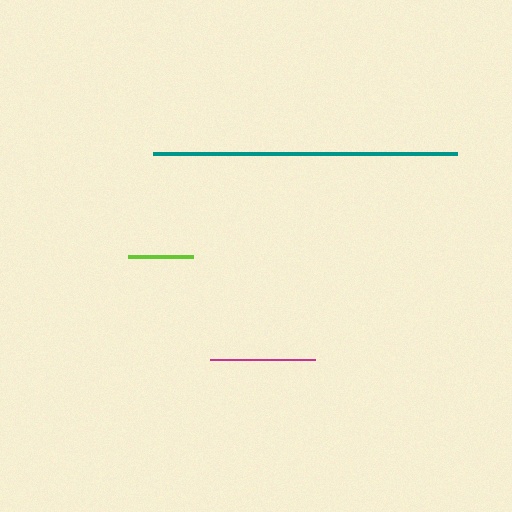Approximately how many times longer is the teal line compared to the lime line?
The teal line is approximately 4.6 times the length of the lime line.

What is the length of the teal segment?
The teal segment is approximately 304 pixels long.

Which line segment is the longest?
The teal line is the longest at approximately 304 pixels.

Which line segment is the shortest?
The lime line is the shortest at approximately 66 pixels.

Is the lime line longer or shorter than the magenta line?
The magenta line is longer than the lime line.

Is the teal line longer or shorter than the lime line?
The teal line is longer than the lime line.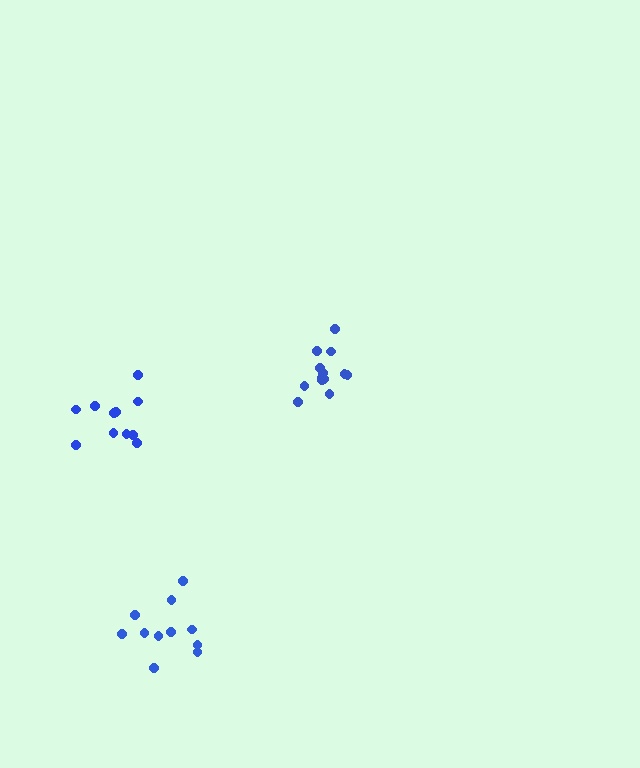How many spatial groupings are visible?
There are 3 spatial groupings.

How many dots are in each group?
Group 1: 11 dots, Group 2: 11 dots, Group 3: 13 dots (35 total).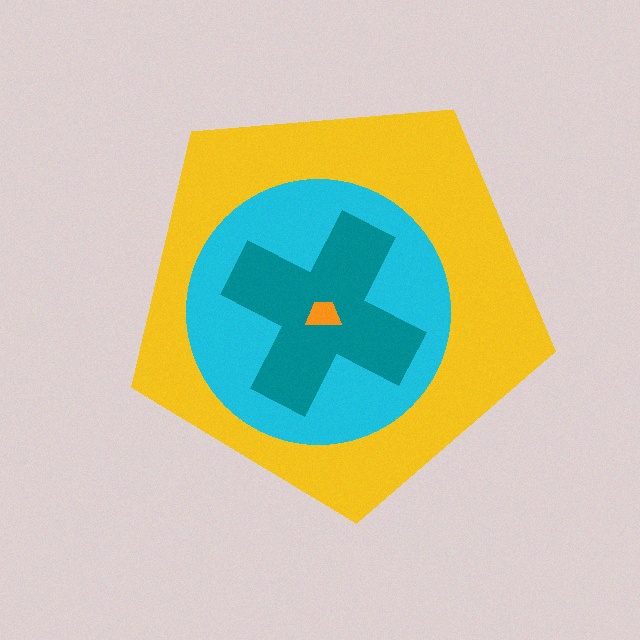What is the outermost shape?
The yellow pentagon.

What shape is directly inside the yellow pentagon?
The cyan circle.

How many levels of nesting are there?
4.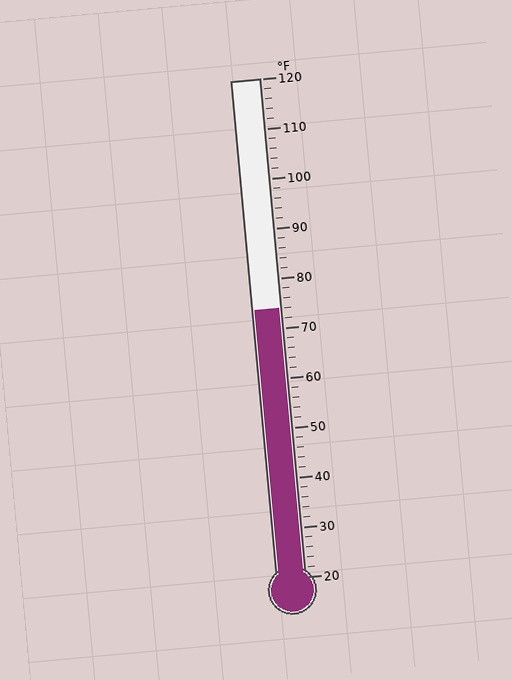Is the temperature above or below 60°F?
The temperature is above 60°F.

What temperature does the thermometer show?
The thermometer shows approximately 74°F.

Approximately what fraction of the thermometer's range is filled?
The thermometer is filled to approximately 55% of its range.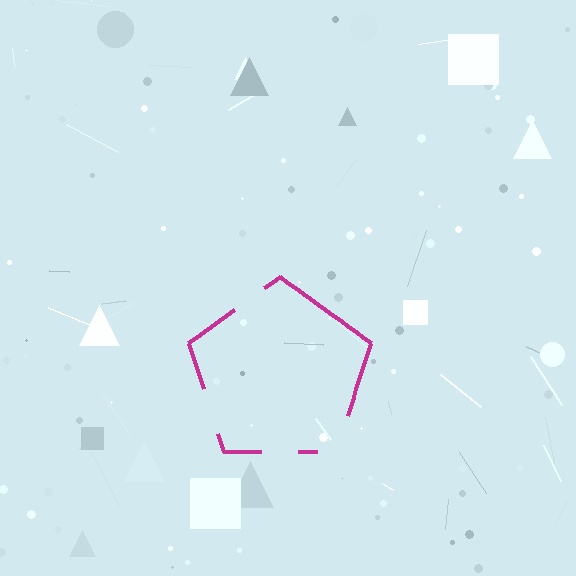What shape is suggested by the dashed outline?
The dashed outline suggests a pentagon.